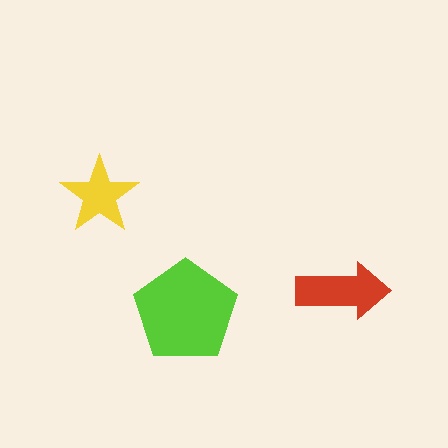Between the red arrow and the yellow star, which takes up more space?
The red arrow.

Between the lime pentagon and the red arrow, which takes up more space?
The lime pentagon.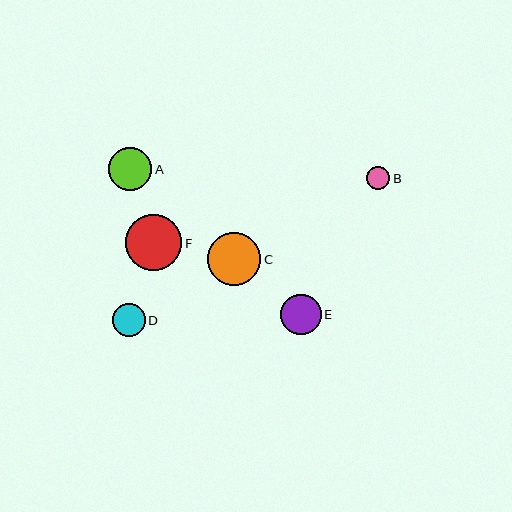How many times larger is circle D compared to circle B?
Circle D is approximately 1.4 times the size of circle B.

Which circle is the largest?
Circle F is the largest with a size of approximately 56 pixels.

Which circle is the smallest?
Circle B is the smallest with a size of approximately 23 pixels.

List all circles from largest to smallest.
From largest to smallest: F, C, A, E, D, B.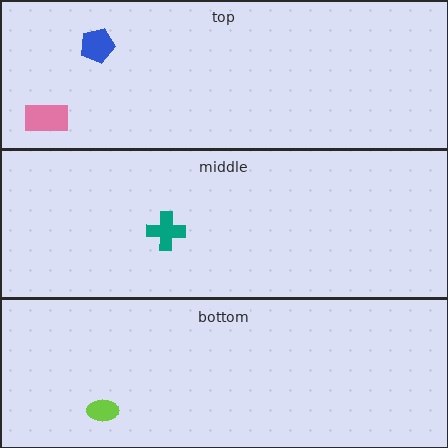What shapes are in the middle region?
The teal cross.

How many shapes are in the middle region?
1.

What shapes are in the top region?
The blue pentagon, the pink rectangle.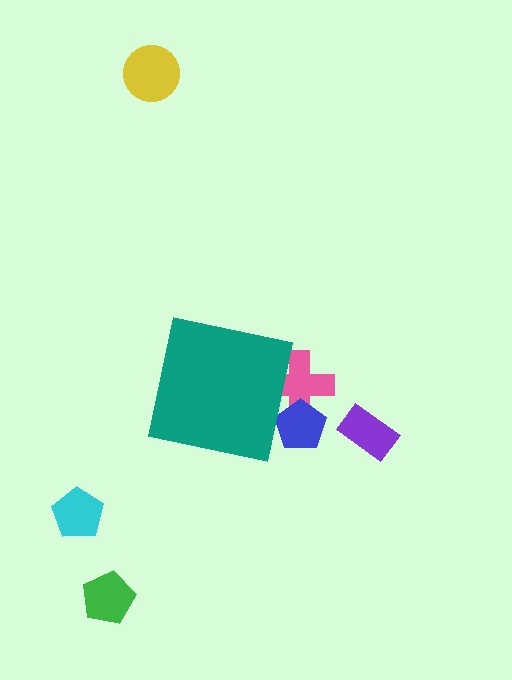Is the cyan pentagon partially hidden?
No, the cyan pentagon is fully visible.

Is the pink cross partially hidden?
Yes, the pink cross is partially hidden behind the teal square.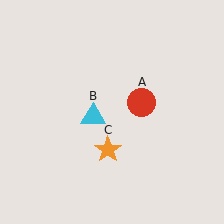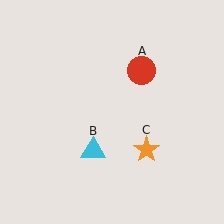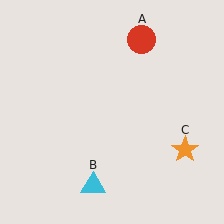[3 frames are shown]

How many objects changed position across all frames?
3 objects changed position: red circle (object A), cyan triangle (object B), orange star (object C).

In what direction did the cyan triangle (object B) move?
The cyan triangle (object B) moved down.